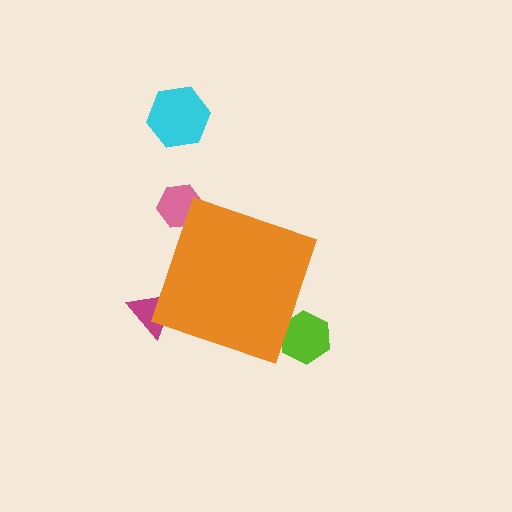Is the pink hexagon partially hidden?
Yes, the pink hexagon is partially hidden behind the orange diamond.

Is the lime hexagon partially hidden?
Yes, the lime hexagon is partially hidden behind the orange diamond.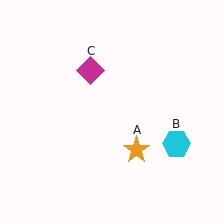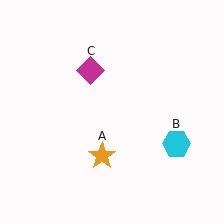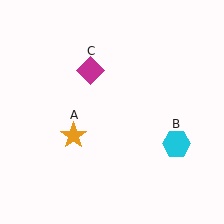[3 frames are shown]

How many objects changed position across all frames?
1 object changed position: orange star (object A).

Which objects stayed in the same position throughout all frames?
Cyan hexagon (object B) and magenta diamond (object C) remained stationary.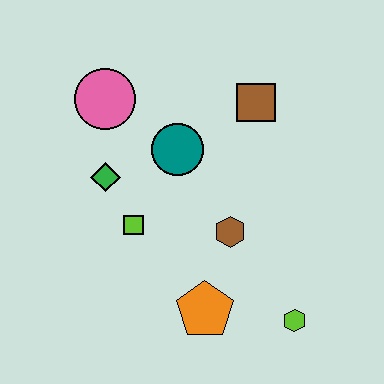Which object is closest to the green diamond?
The lime square is closest to the green diamond.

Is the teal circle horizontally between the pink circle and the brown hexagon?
Yes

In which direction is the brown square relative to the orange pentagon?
The brown square is above the orange pentagon.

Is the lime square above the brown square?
No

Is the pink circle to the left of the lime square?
Yes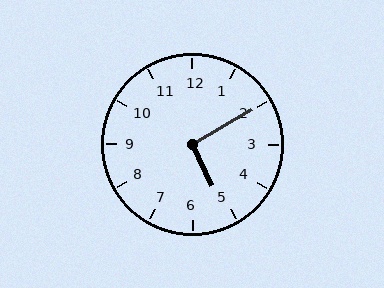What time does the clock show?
5:10.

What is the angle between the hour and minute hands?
Approximately 95 degrees.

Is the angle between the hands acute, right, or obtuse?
It is right.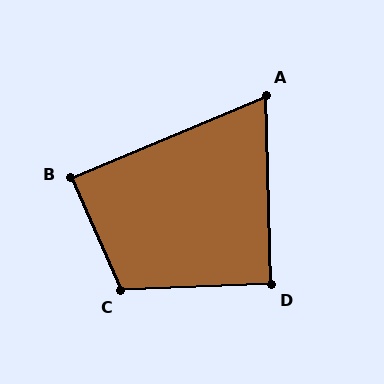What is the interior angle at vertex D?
Approximately 91 degrees (approximately right).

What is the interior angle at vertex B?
Approximately 89 degrees (approximately right).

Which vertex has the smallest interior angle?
A, at approximately 69 degrees.